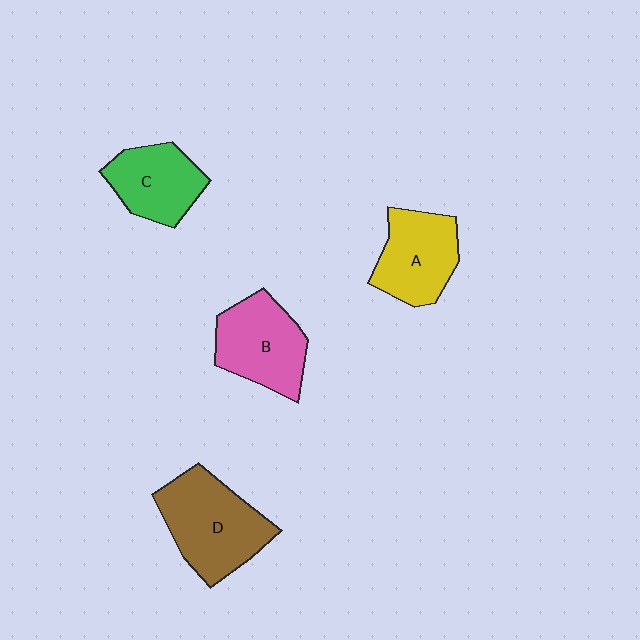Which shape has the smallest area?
Shape C (green).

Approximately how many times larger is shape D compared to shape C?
Approximately 1.4 times.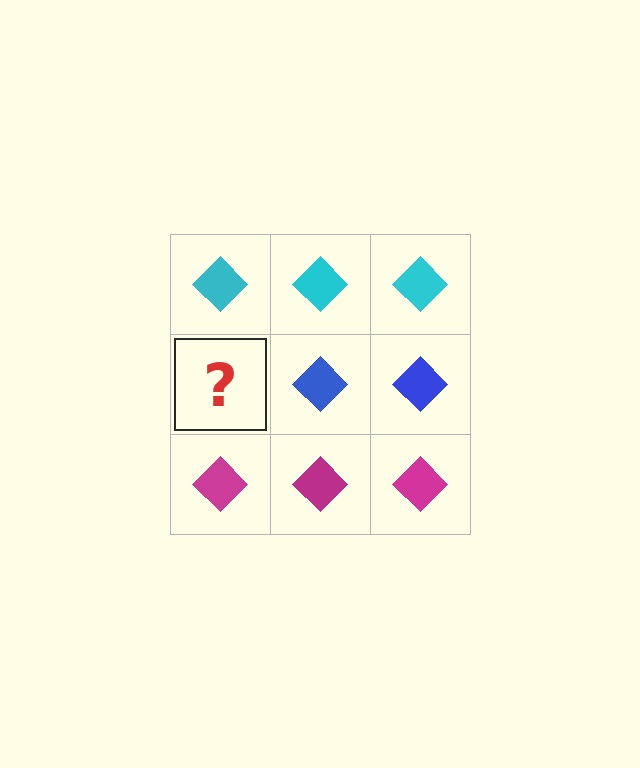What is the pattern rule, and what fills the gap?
The rule is that each row has a consistent color. The gap should be filled with a blue diamond.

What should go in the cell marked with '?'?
The missing cell should contain a blue diamond.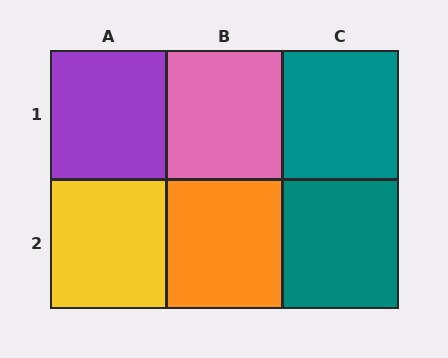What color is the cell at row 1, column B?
Pink.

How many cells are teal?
2 cells are teal.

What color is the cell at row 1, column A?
Purple.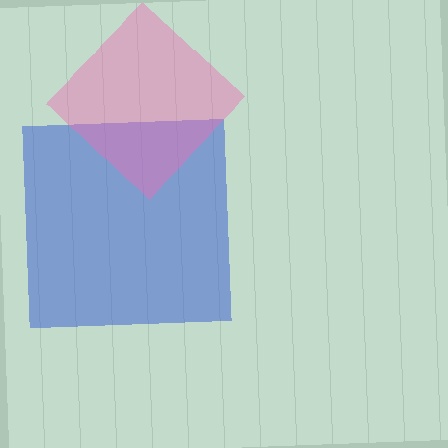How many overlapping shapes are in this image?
There are 2 overlapping shapes in the image.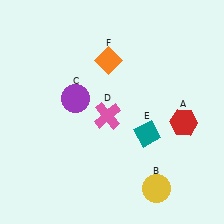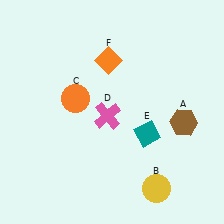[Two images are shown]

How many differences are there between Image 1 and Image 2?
There are 2 differences between the two images.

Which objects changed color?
A changed from red to brown. C changed from purple to orange.